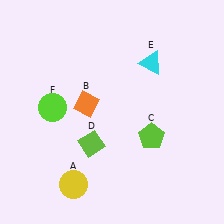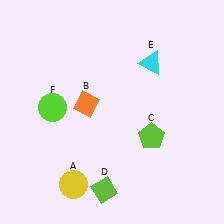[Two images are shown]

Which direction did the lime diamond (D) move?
The lime diamond (D) moved down.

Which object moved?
The lime diamond (D) moved down.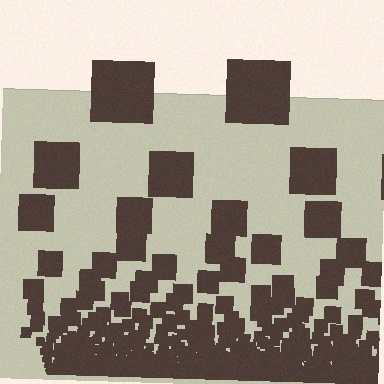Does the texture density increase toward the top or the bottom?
Density increases toward the bottom.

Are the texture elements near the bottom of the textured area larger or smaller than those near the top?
Smaller. The gradient is inverted — elements near the bottom are smaller and denser.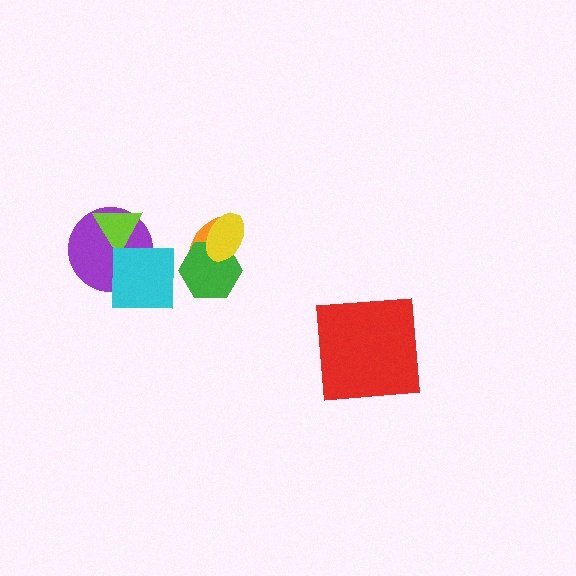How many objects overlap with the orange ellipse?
2 objects overlap with the orange ellipse.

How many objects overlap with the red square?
0 objects overlap with the red square.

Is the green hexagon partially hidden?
Yes, it is partially covered by another shape.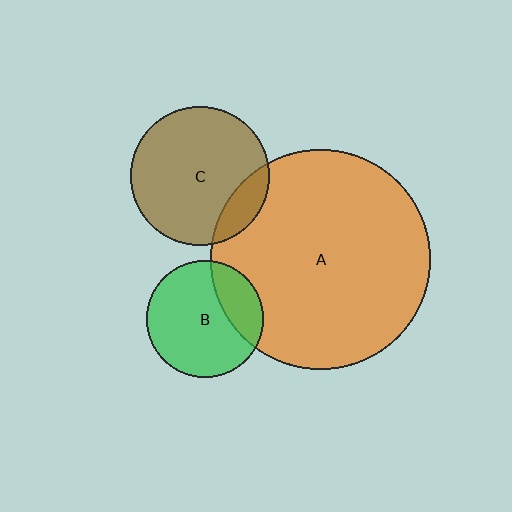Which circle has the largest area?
Circle A (orange).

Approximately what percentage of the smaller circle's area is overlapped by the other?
Approximately 15%.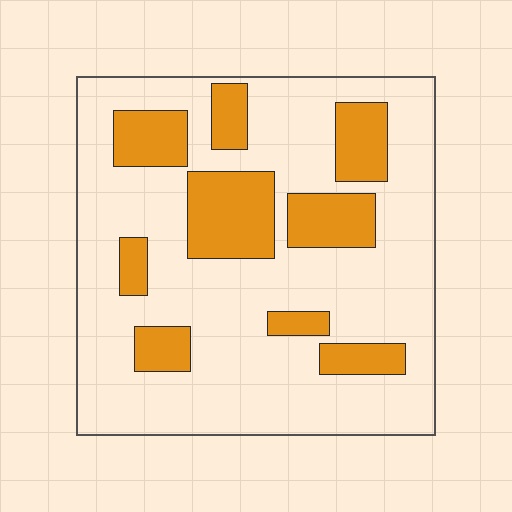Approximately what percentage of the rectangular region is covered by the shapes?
Approximately 25%.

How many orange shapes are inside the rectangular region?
9.